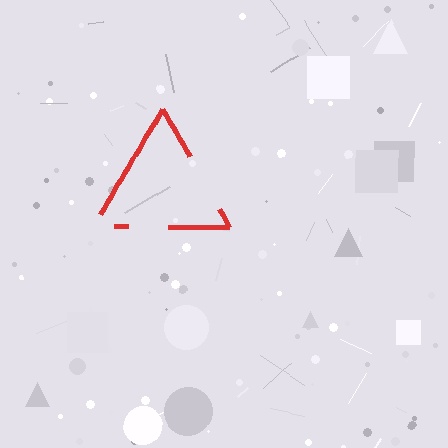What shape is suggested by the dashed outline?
The dashed outline suggests a triangle.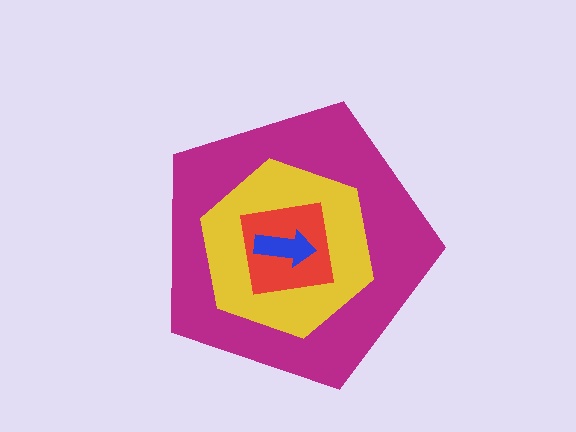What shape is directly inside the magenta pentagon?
The yellow hexagon.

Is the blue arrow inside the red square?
Yes.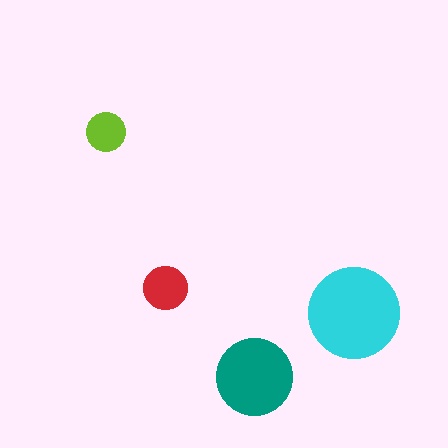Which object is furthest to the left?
The lime circle is leftmost.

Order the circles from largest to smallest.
the cyan one, the teal one, the red one, the lime one.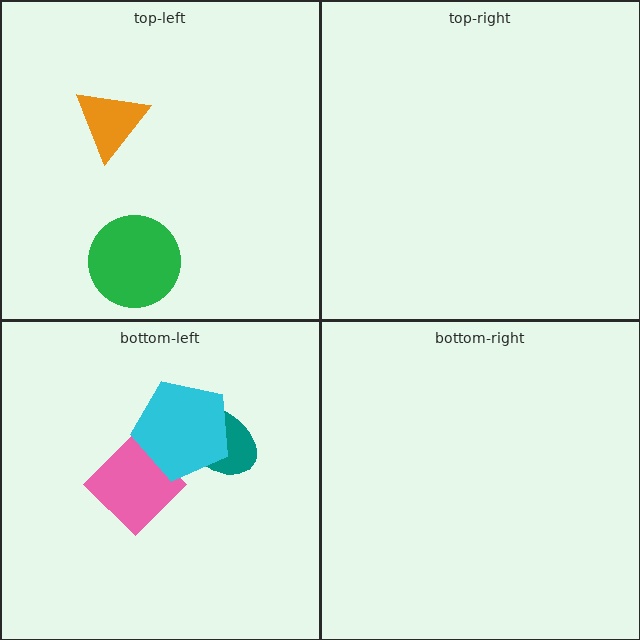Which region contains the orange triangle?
The top-left region.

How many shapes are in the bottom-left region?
3.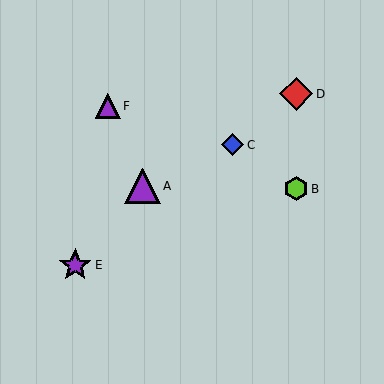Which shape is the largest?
The purple triangle (labeled A) is the largest.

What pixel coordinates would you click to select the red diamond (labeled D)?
Click at (296, 94) to select the red diamond D.